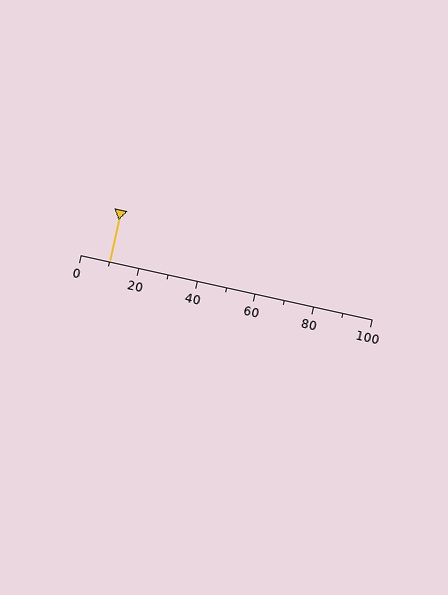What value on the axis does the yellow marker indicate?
The marker indicates approximately 10.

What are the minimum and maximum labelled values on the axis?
The axis runs from 0 to 100.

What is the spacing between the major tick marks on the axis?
The major ticks are spaced 20 apart.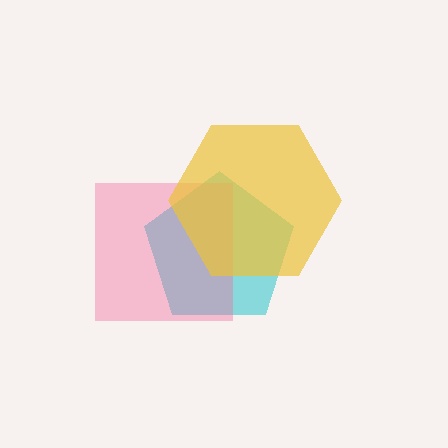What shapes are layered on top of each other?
The layered shapes are: a cyan pentagon, a pink square, a yellow hexagon.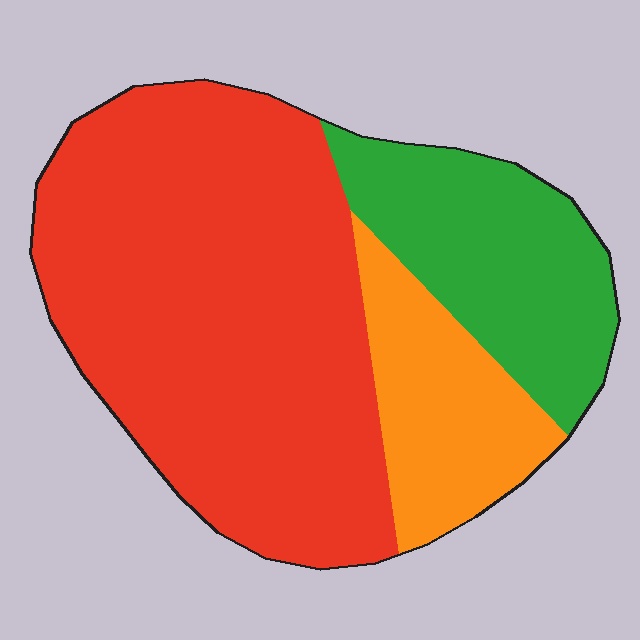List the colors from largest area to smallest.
From largest to smallest: red, green, orange.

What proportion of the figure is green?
Green takes up about one fifth (1/5) of the figure.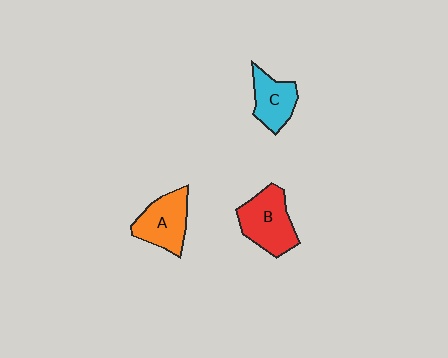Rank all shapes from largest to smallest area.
From largest to smallest: B (red), A (orange), C (cyan).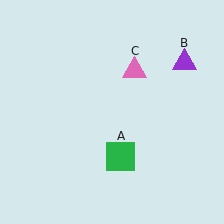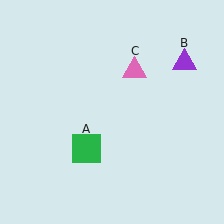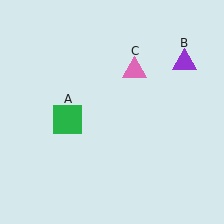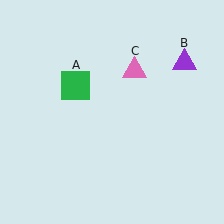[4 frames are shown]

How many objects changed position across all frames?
1 object changed position: green square (object A).